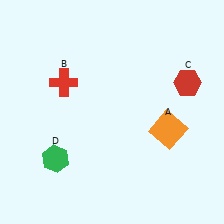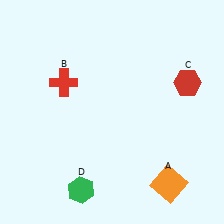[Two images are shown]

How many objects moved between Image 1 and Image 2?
2 objects moved between the two images.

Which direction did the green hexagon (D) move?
The green hexagon (D) moved down.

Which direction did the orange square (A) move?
The orange square (A) moved down.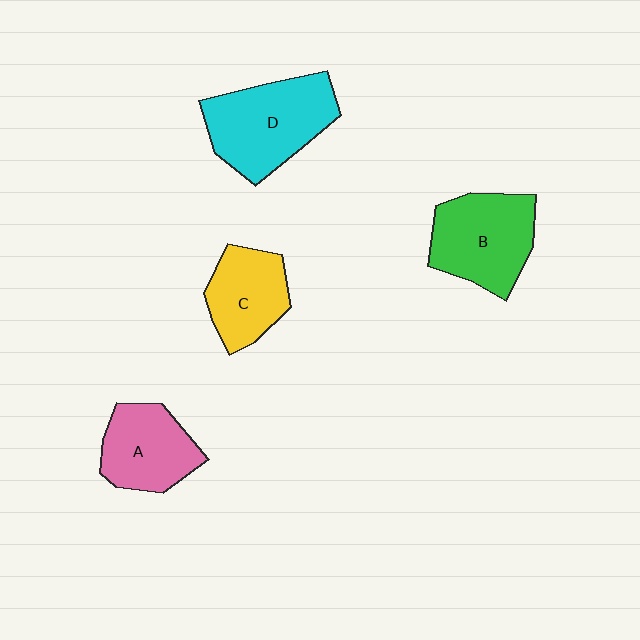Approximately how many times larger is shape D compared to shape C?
Approximately 1.5 times.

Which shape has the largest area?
Shape D (cyan).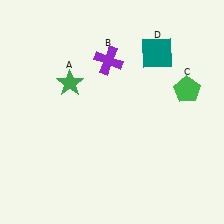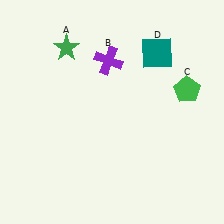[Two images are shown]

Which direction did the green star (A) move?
The green star (A) moved up.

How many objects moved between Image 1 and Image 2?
1 object moved between the two images.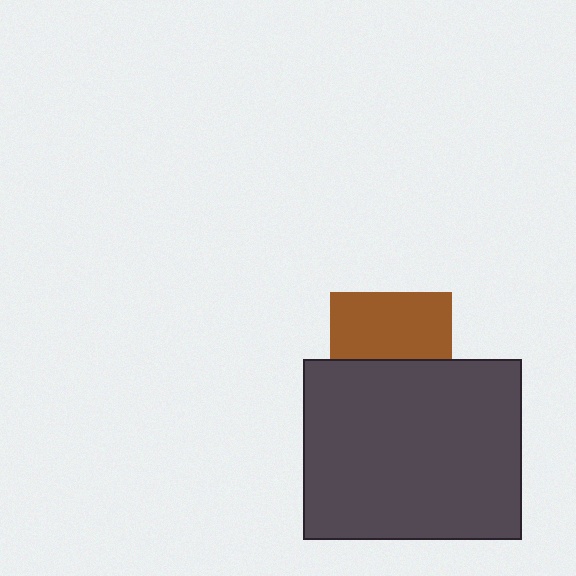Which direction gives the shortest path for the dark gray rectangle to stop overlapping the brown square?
Moving down gives the shortest separation.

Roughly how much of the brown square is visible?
About half of it is visible (roughly 56%).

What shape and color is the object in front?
The object in front is a dark gray rectangle.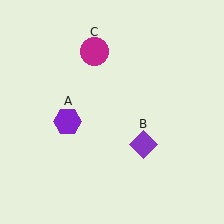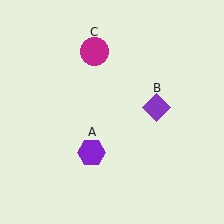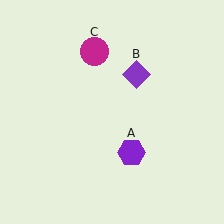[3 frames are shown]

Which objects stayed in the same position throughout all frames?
Magenta circle (object C) remained stationary.